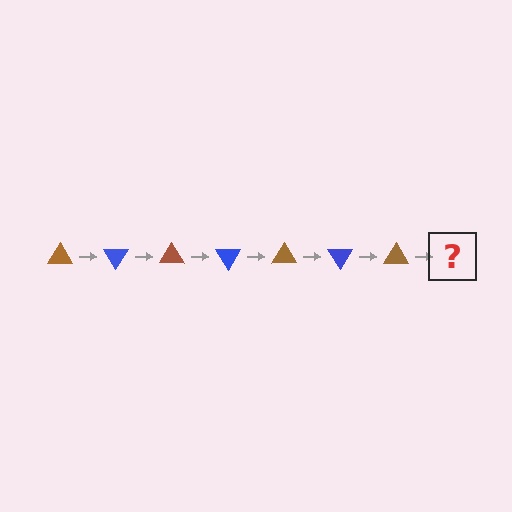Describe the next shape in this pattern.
It should be a blue triangle, rotated 420 degrees from the start.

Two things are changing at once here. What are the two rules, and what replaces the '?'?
The two rules are that it rotates 60 degrees each step and the color cycles through brown and blue. The '?' should be a blue triangle, rotated 420 degrees from the start.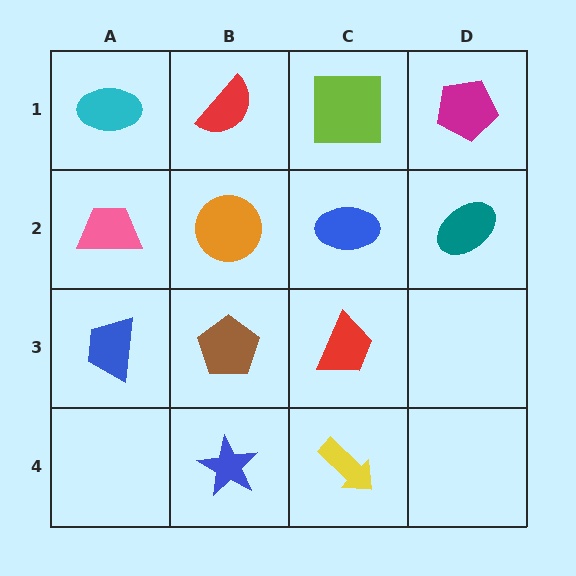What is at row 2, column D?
A teal ellipse.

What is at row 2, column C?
A blue ellipse.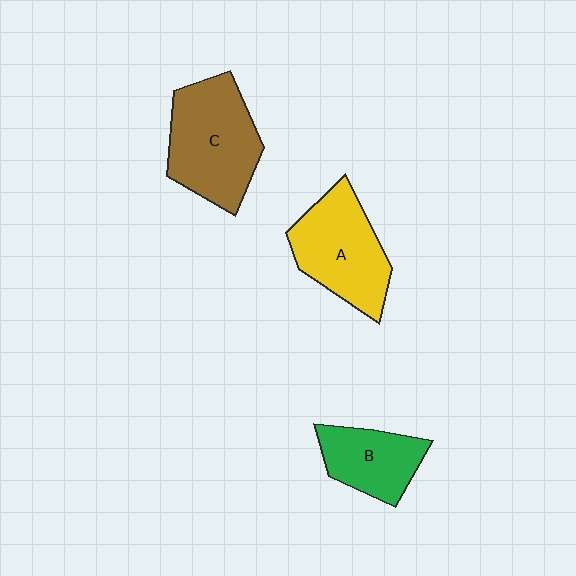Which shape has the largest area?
Shape C (brown).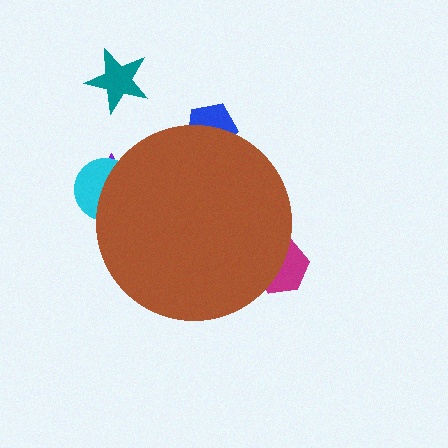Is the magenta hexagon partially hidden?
Yes, the magenta hexagon is partially hidden behind the brown circle.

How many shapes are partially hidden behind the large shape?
4 shapes are partially hidden.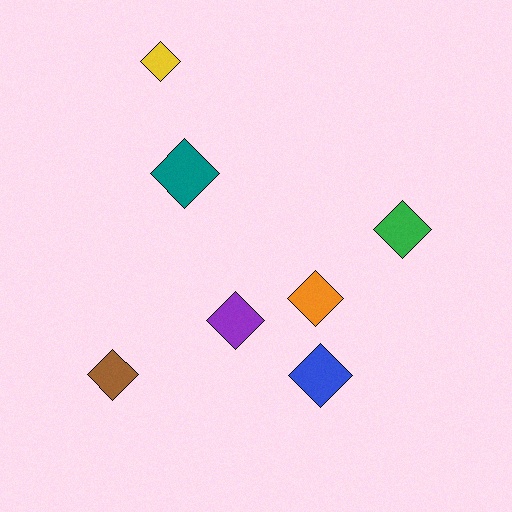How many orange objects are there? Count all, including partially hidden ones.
There is 1 orange object.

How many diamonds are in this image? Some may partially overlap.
There are 7 diamonds.